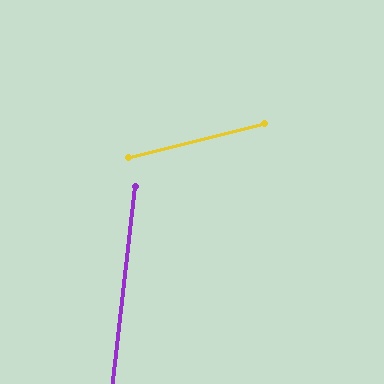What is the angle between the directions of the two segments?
Approximately 70 degrees.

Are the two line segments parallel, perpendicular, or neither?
Neither parallel nor perpendicular — they differ by about 70°.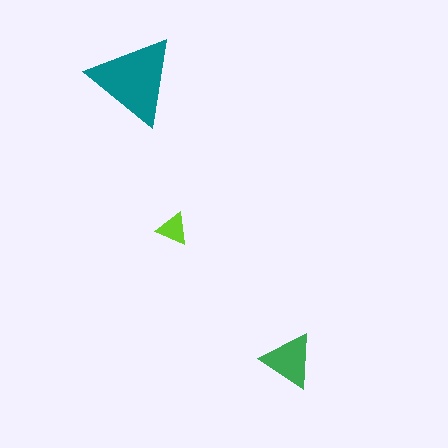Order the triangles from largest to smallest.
the teal one, the green one, the lime one.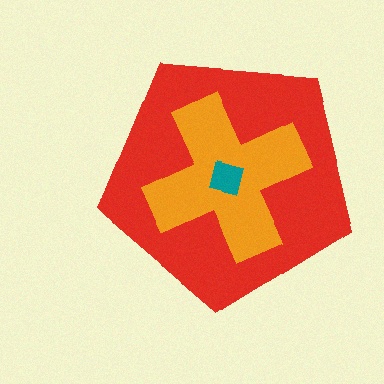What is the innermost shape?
The teal square.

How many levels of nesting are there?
3.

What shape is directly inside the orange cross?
The teal square.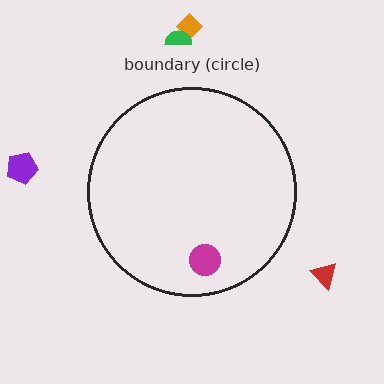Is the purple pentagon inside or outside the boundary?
Outside.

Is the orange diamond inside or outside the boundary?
Outside.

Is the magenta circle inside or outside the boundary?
Inside.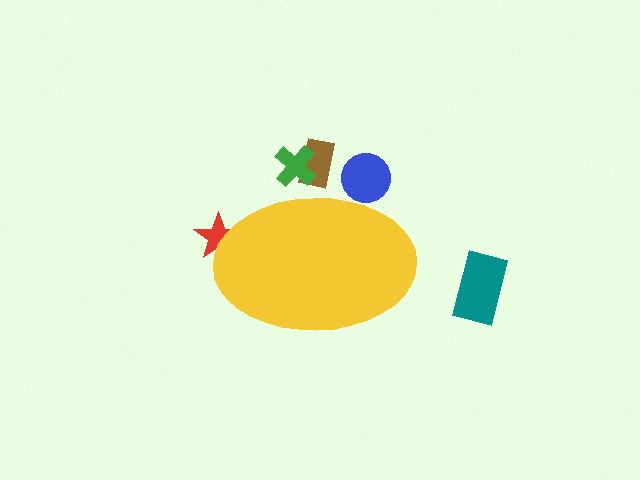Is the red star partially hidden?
Yes, the red star is partially hidden behind the yellow ellipse.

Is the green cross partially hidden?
Yes, the green cross is partially hidden behind the yellow ellipse.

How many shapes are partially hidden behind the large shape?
4 shapes are partially hidden.